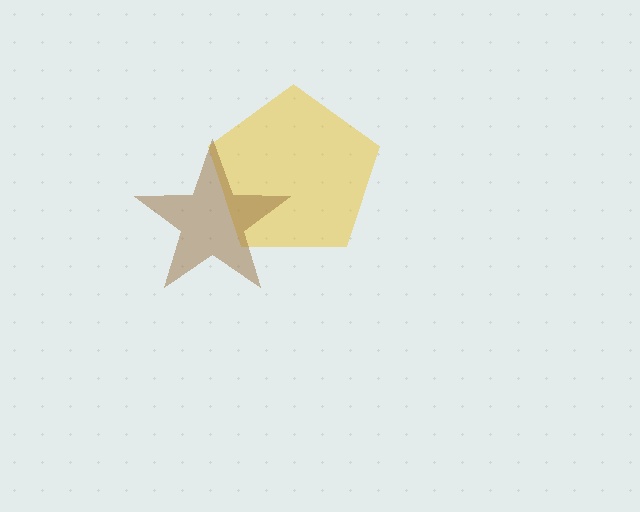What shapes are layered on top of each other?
The layered shapes are: a yellow pentagon, a brown star.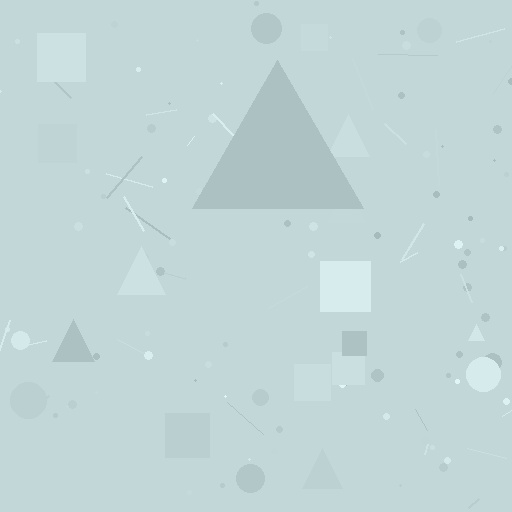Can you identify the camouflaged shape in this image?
The camouflaged shape is a triangle.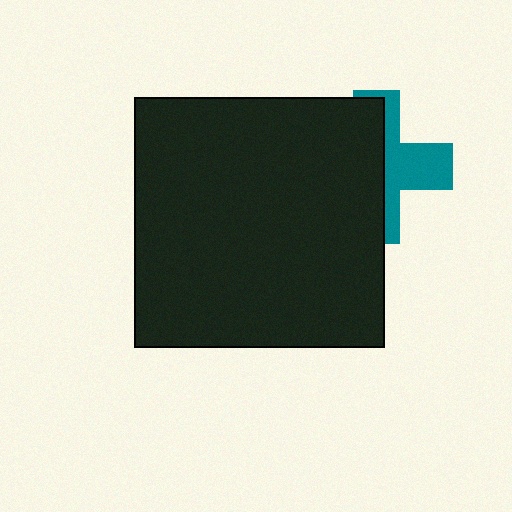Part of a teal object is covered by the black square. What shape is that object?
It is a cross.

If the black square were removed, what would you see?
You would see the complete teal cross.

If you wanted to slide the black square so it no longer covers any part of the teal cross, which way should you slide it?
Slide it left — that is the most direct way to separate the two shapes.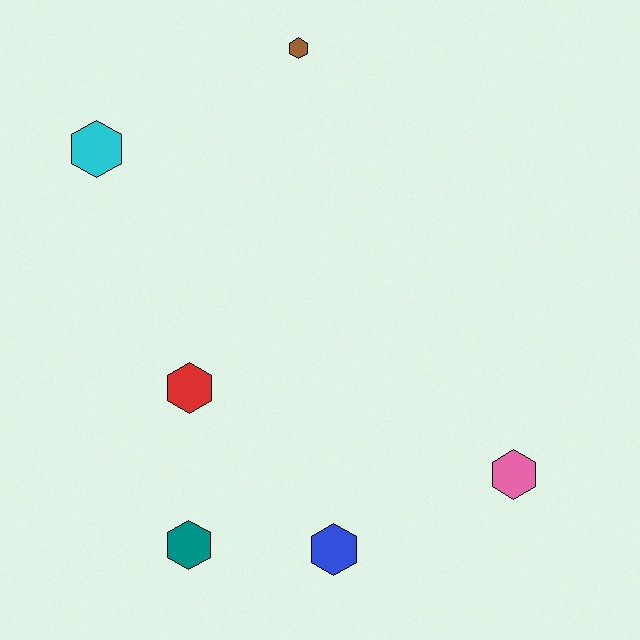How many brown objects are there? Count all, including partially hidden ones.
There is 1 brown object.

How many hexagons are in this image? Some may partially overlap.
There are 6 hexagons.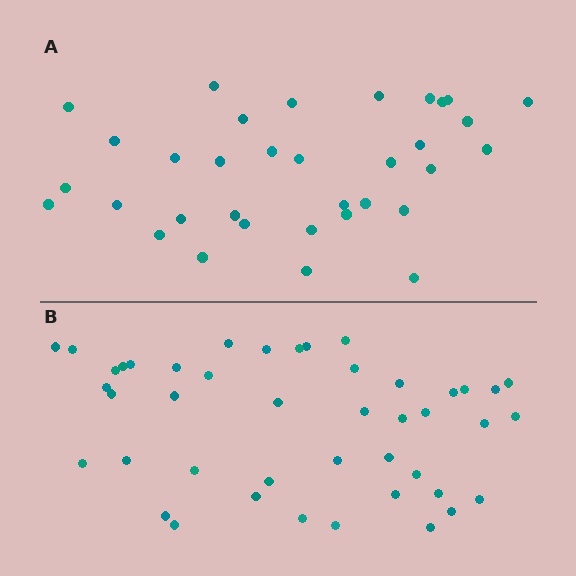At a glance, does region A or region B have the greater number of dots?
Region B (the bottom region) has more dots.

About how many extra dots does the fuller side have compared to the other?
Region B has roughly 10 or so more dots than region A.